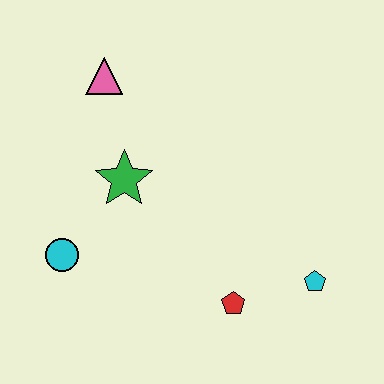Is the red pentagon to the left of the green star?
No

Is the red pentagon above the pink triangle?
No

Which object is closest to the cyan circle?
The green star is closest to the cyan circle.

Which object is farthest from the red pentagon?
The pink triangle is farthest from the red pentagon.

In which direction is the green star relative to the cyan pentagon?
The green star is to the left of the cyan pentagon.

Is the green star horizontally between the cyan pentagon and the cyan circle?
Yes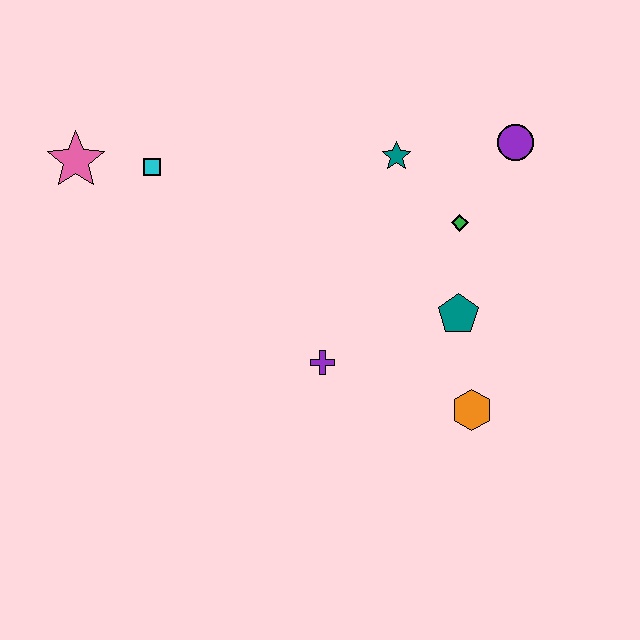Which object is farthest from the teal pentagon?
The pink star is farthest from the teal pentagon.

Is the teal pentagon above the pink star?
No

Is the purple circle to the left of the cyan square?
No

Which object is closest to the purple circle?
The green diamond is closest to the purple circle.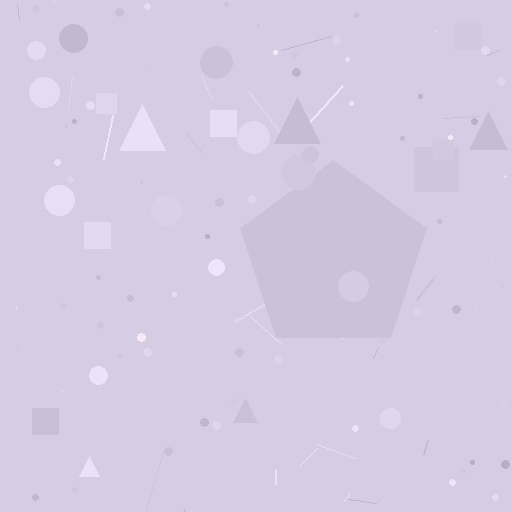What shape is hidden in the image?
A pentagon is hidden in the image.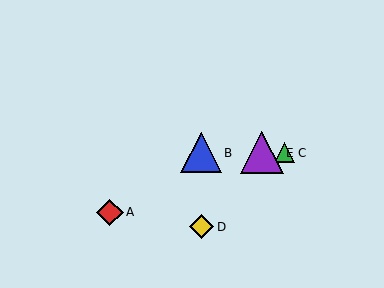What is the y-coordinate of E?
Object E is at y≈153.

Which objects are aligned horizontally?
Objects B, C, E are aligned horizontally.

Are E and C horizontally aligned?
Yes, both are at y≈153.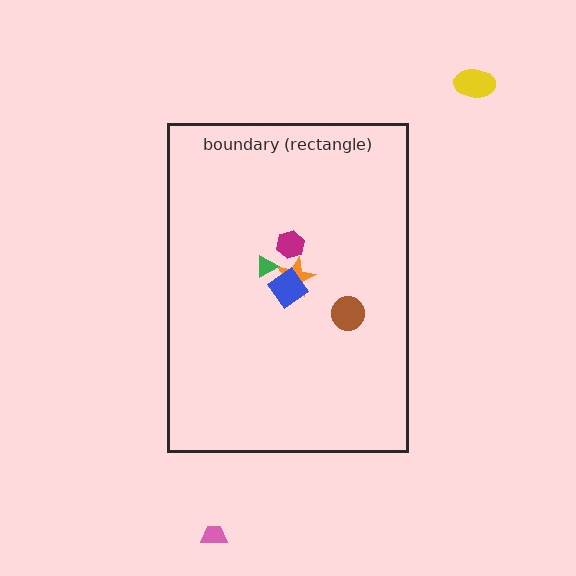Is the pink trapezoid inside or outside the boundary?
Outside.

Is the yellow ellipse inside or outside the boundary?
Outside.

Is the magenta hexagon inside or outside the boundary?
Inside.